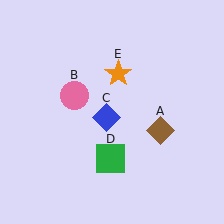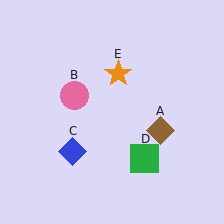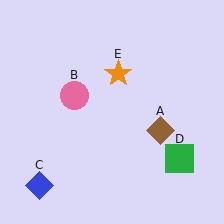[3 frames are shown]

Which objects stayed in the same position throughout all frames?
Brown diamond (object A) and pink circle (object B) and orange star (object E) remained stationary.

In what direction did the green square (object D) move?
The green square (object D) moved right.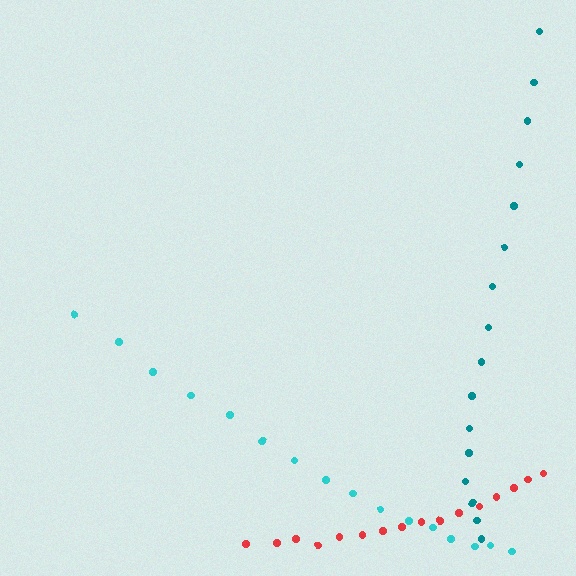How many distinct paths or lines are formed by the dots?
There are 3 distinct paths.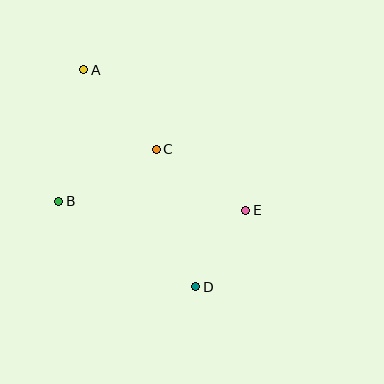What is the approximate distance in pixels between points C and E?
The distance between C and E is approximately 108 pixels.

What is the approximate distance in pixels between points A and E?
The distance between A and E is approximately 215 pixels.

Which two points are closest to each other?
Points D and E are closest to each other.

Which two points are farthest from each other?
Points A and D are farthest from each other.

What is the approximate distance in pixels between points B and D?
The distance between B and D is approximately 161 pixels.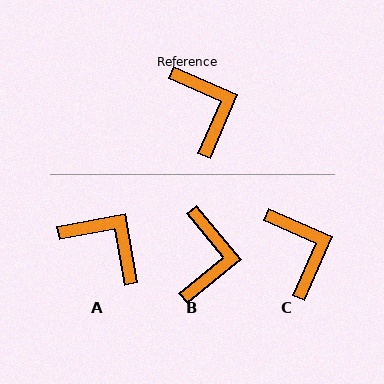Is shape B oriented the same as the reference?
No, it is off by about 27 degrees.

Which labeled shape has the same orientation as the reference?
C.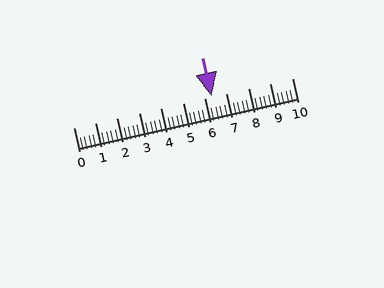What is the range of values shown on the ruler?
The ruler shows values from 0 to 10.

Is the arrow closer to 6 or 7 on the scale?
The arrow is closer to 6.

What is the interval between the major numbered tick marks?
The major tick marks are spaced 1 units apart.